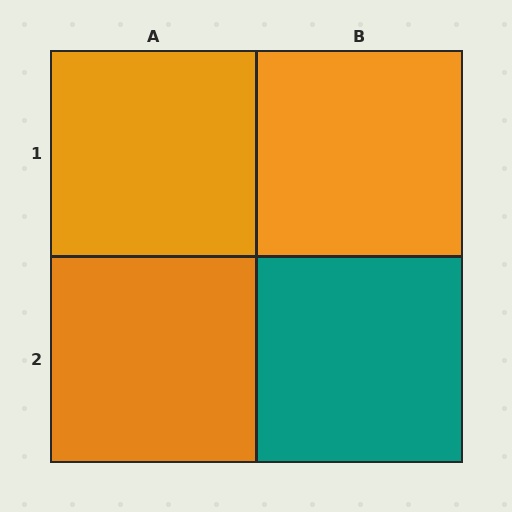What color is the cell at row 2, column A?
Orange.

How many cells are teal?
1 cell is teal.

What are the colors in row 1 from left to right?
Orange, orange.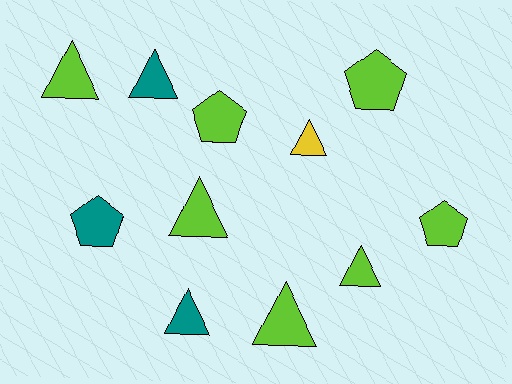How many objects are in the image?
There are 11 objects.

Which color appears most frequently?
Lime, with 7 objects.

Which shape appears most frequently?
Triangle, with 7 objects.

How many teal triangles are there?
There are 2 teal triangles.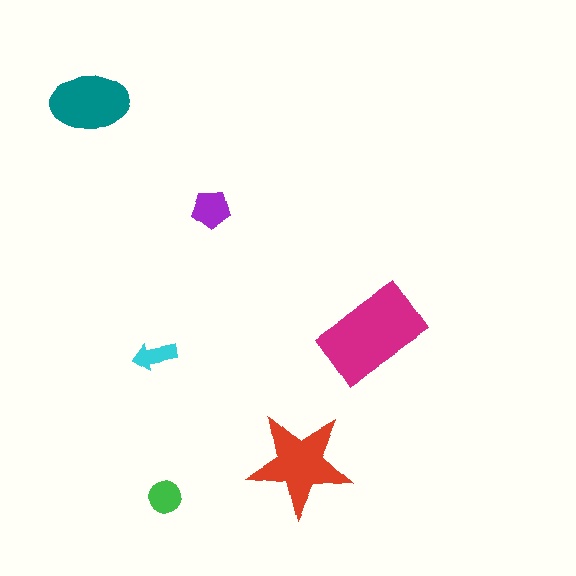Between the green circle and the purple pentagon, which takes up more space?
The purple pentagon.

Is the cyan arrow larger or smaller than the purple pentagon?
Smaller.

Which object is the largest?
The magenta rectangle.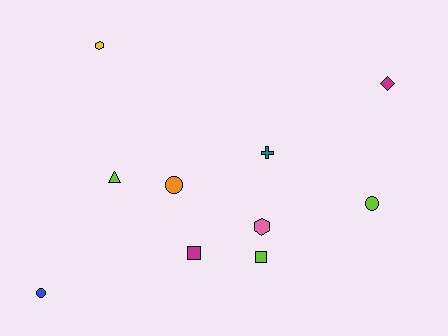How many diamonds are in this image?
There is 1 diamond.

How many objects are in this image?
There are 10 objects.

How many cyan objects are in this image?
There are no cyan objects.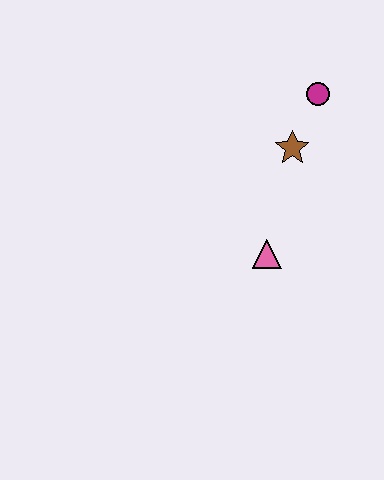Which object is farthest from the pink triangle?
The magenta circle is farthest from the pink triangle.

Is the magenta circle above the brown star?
Yes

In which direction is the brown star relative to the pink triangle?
The brown star is above the pink triangle.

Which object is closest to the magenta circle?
The brown star is closest to the magenta circle.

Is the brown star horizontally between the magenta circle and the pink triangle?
Yes